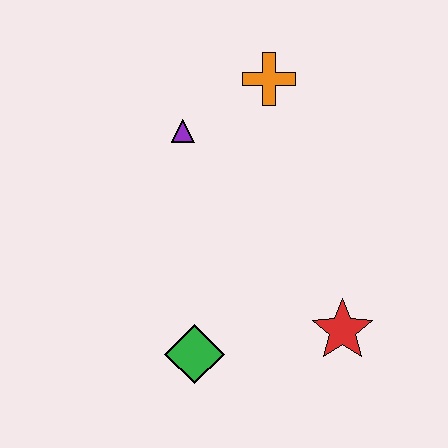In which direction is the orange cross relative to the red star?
The orange cross is above the red star.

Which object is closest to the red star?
The green diamond is closest to the red star.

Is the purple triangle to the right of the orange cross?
No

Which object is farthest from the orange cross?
The green diamond is farthest from the orange cross.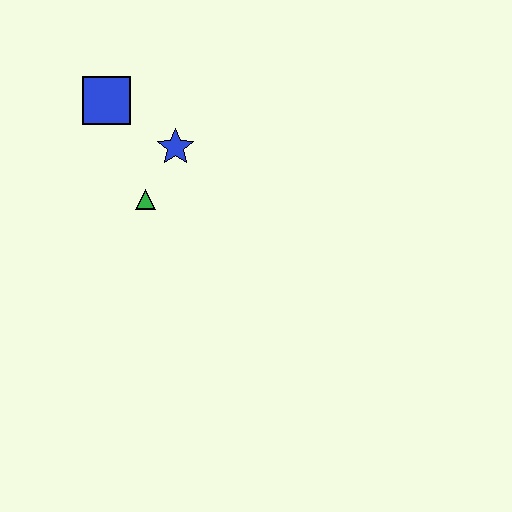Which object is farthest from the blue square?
The green triangle is farthest from the blue square.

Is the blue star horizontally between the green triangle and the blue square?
No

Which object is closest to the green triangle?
The blue star is closest to the green triangle.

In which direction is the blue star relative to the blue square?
The blue star is to the right of the blue square.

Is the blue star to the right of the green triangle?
Yes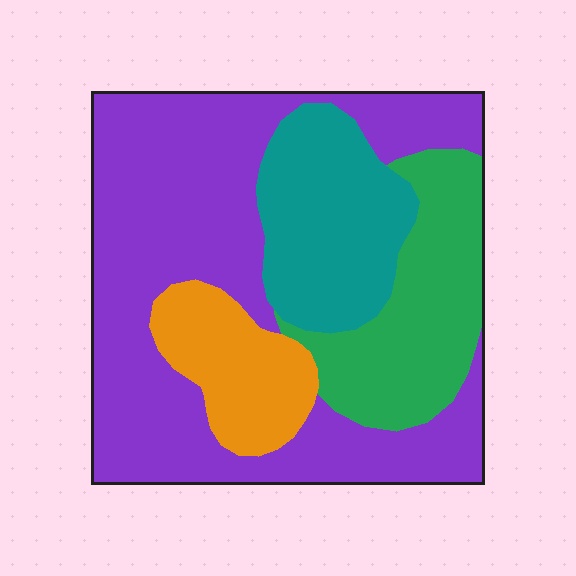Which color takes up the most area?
Purple, at roughly 50%.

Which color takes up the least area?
Orange, at roughly 10%.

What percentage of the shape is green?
Green takes up about one fifth (1/5) of the shape.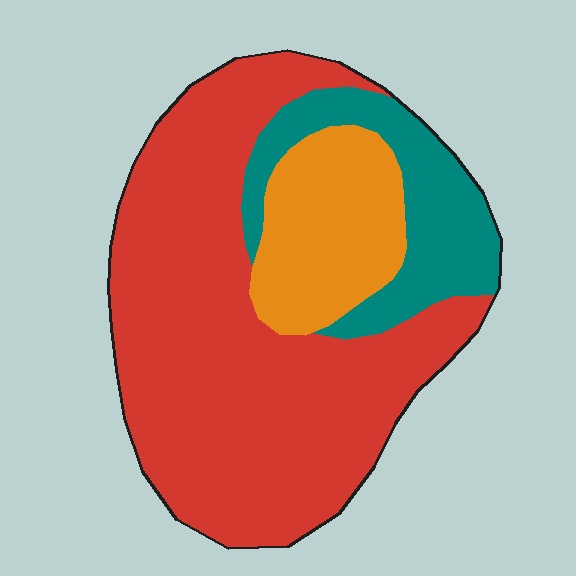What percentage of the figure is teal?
Teal covers 18% of the figure.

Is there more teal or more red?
Red.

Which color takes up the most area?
Red, at roughly 65%.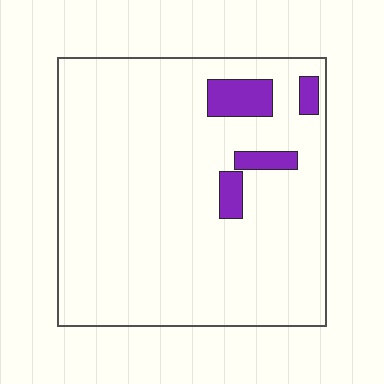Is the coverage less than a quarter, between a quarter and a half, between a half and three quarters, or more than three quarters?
Less than a quarter.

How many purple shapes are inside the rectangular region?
4.